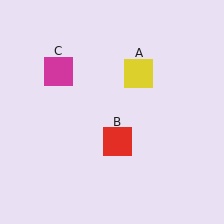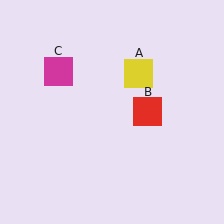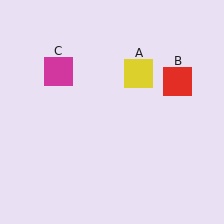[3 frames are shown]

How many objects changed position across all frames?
1 object changed position: red square (object B).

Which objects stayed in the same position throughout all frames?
Yellow square (object A) and magenta square (object C) remained stationary.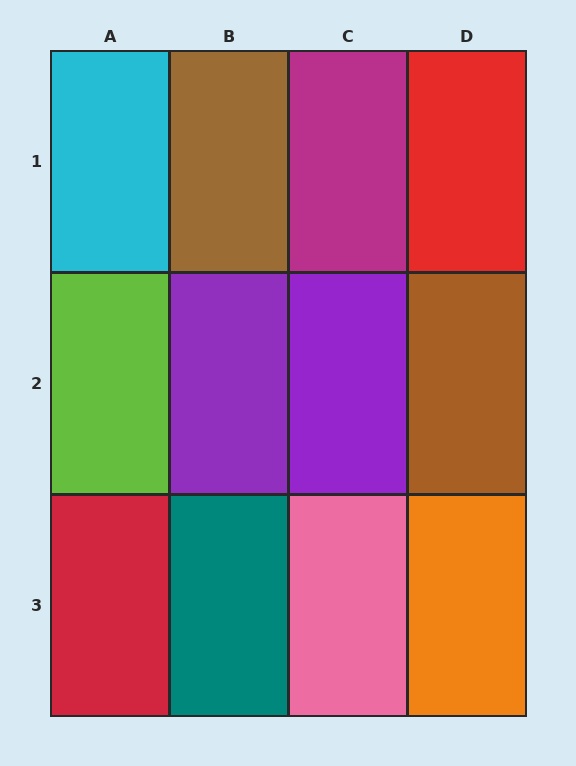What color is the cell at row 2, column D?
Brown.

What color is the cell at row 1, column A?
Cyan.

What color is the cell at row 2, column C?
Purple.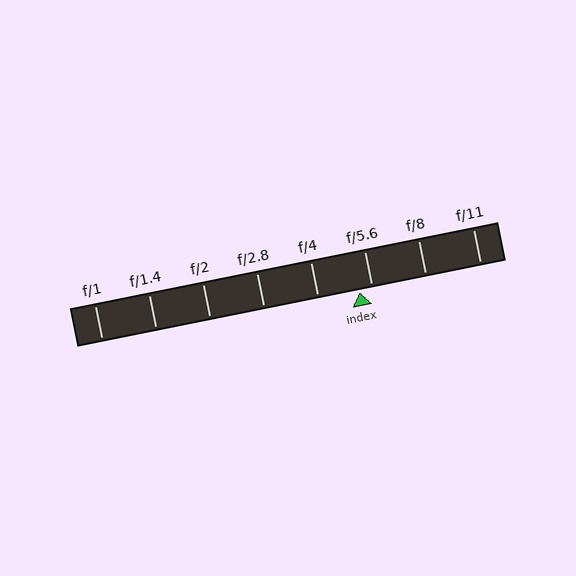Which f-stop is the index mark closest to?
The index mark is closest to f/5.6.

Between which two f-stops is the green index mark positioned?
The index mark is between f/4 and f/5.6.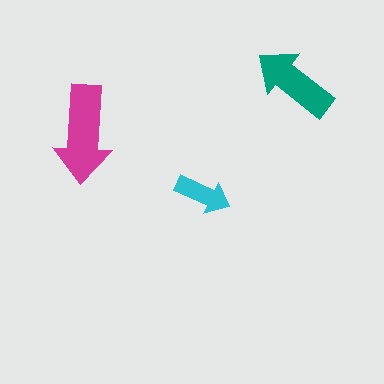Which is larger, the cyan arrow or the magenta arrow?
The magenta one.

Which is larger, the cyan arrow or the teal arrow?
The teal one.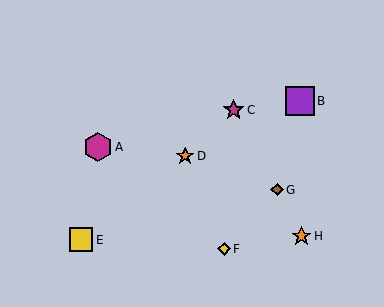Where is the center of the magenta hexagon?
The center of the magenta hexagon is at (98, 147).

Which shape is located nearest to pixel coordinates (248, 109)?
The magenta star (labeled C) at (234, 110) is nearest to that location.